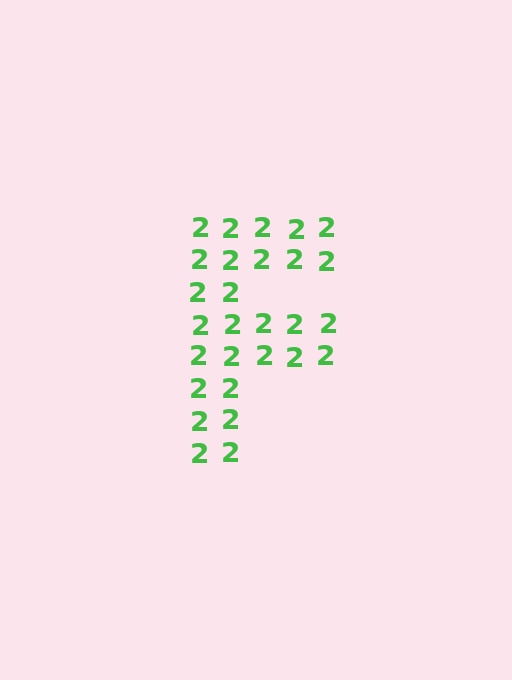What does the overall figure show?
The overall figure shows the letter F.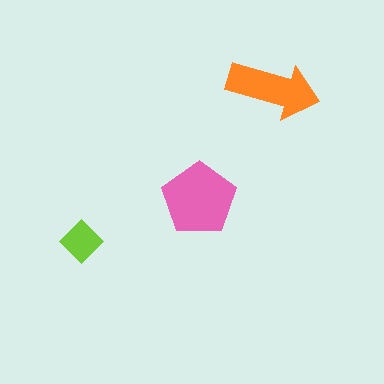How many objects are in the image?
There are 3 objects in the image.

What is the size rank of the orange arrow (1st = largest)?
2nd.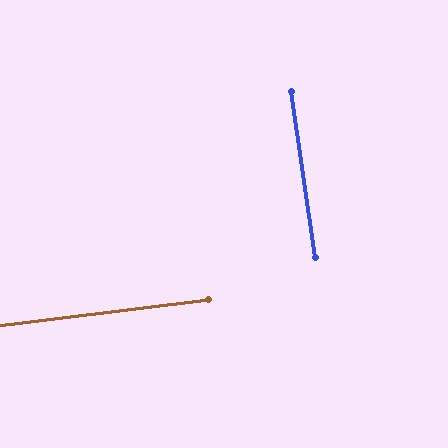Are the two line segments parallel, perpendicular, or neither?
Perpendicular — they meet at approximately 89°.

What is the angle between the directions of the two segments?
Approximately 89 degrees.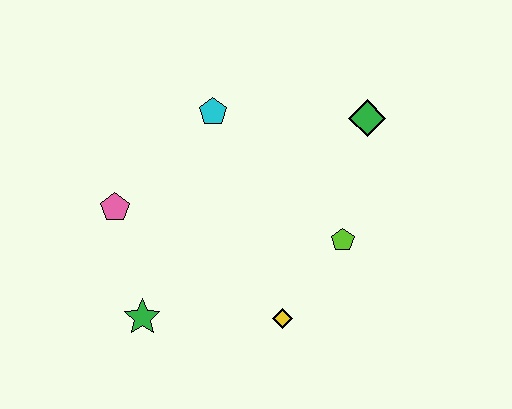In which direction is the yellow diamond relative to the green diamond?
The yellow diamond is below the green diamond.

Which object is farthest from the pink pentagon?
The green diamond is farthest from the pink pentagon.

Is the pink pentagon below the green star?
No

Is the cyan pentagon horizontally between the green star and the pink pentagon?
No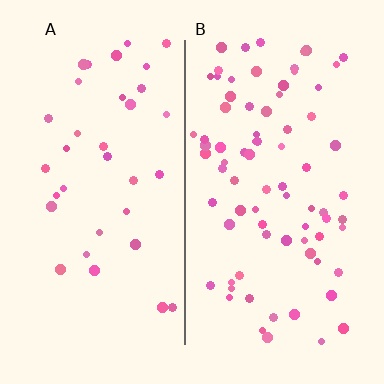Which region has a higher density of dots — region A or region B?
B (the right).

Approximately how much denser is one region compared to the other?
Approximately 2.2× — region B over region A.